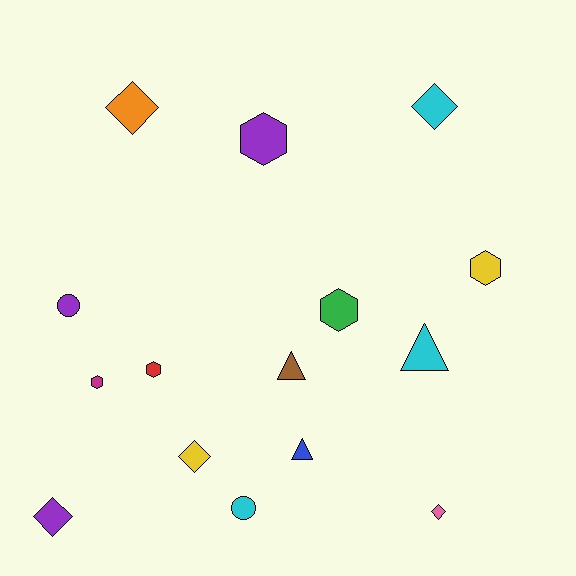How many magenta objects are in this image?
There is 1 magenta object.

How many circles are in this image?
There are 2 circles.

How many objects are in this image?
There are 15 objects.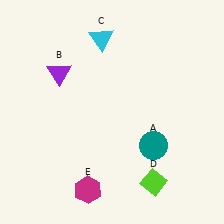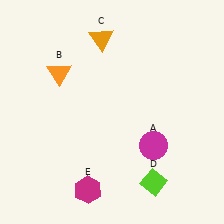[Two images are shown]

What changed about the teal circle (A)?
In Image 1, A is teal. In Image 2, it changed to magenta.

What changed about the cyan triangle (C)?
In Image 1, C is cyan. In Image 2, it changed to orange.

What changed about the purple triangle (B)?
In Image 1, B is purple. In Image 2, it changed to orange.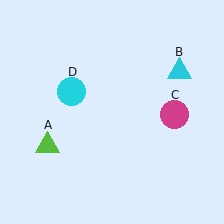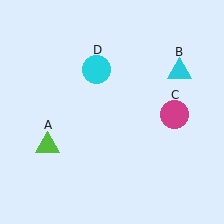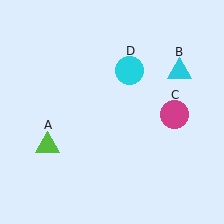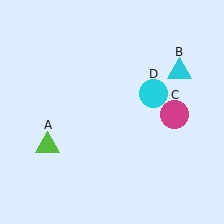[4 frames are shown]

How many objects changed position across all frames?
1 object changed position: cyan circle (object D).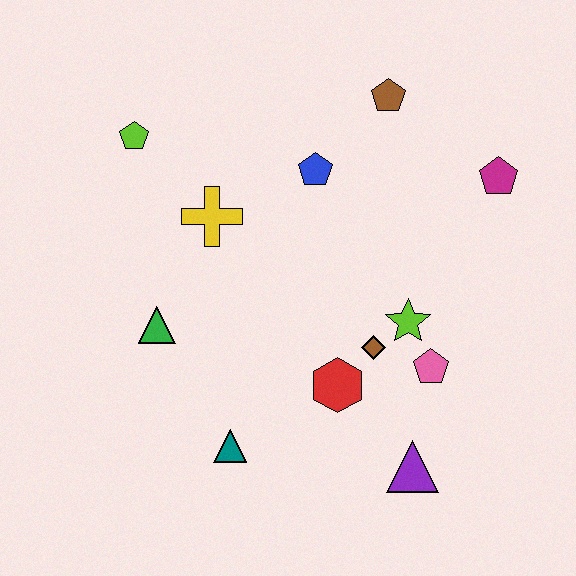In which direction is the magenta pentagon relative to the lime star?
The magenta pentagon is above the lime star.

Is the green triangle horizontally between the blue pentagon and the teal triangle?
No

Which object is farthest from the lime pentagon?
The purple triangle is farthest from the lime pentagon.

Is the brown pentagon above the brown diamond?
Yes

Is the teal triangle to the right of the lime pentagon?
Yes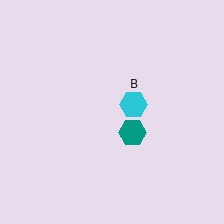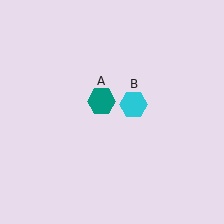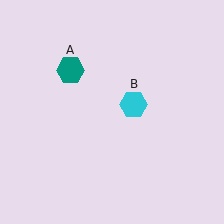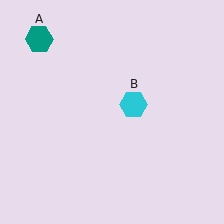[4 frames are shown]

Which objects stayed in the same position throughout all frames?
Cyan hexagon (object B) remained stationary.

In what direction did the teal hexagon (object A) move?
The teal hexagon (object A) moved up and to the left.